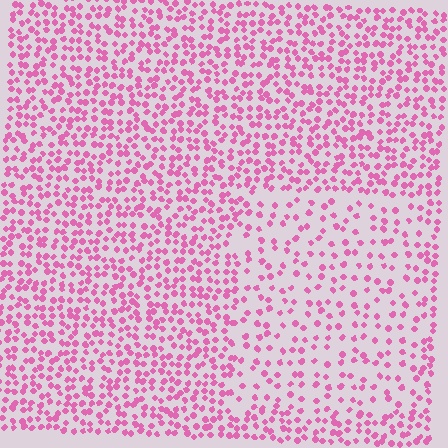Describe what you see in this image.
The image contains small pink elements arranged at two different densities. A rectangle-shaped region is visible where the elements are less densely packed than the surrounding area.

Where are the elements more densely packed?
The elements are more densely packed outside the rectangle boundary.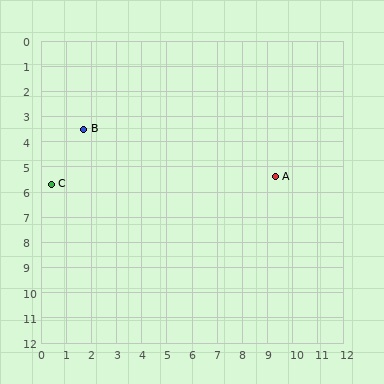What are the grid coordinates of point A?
Point A is at approximately (9.3, 5.4).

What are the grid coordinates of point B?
Point B is at approximately (1.7, 3.5).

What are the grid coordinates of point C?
Point C is at approximately (0.4, 5.7).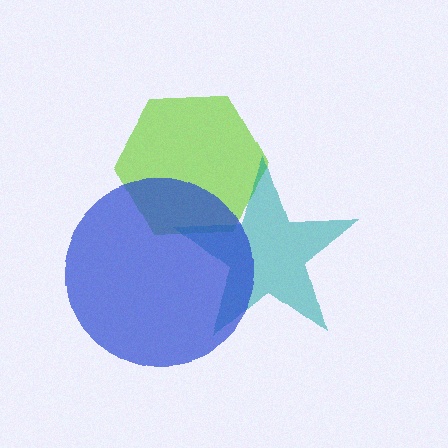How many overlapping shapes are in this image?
There are 3 overlapping shapes in the image.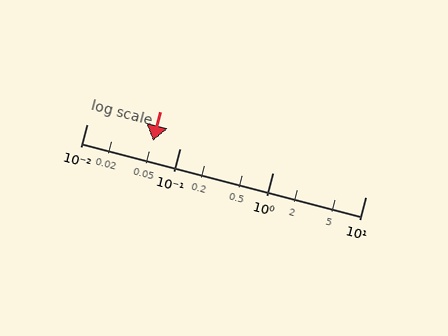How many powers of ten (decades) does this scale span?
The scale spans 3 decades, from 0.01 to 10.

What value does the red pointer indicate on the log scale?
The pointer indicates approximately 0.052.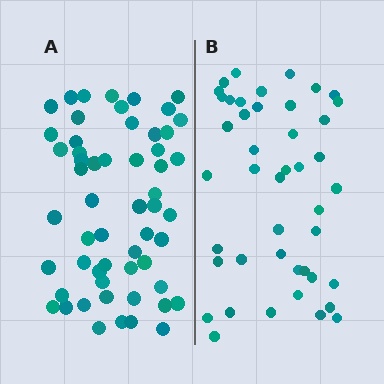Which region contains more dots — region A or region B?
Region A (the left region) has more dots.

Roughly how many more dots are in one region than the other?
Region A has roughly 12 or so more dots than region B.